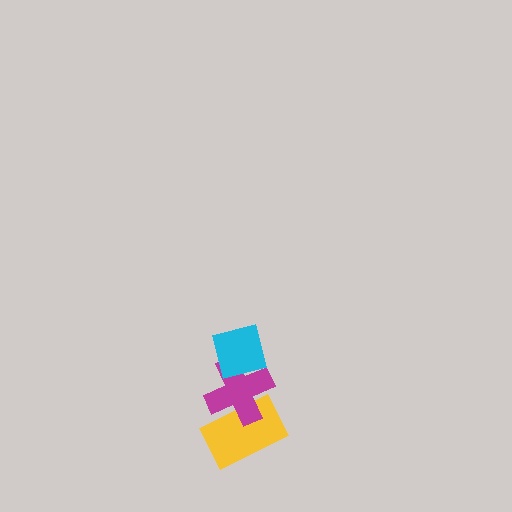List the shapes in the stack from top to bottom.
From top to bottom: the cyan square, the magenta cross, the yellow rectangle.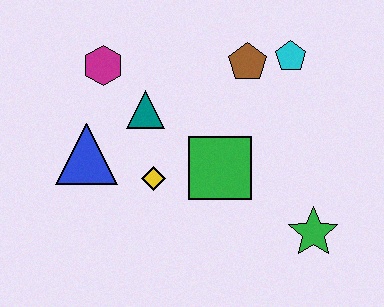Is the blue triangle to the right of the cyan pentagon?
No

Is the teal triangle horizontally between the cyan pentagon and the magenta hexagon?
Yes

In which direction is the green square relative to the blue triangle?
The green square is to the right of the blue triangle.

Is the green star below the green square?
Yes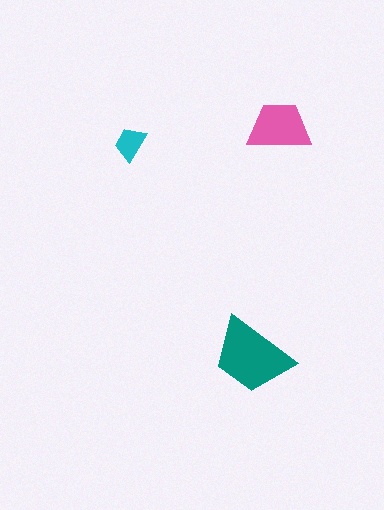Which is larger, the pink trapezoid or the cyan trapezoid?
The pink one.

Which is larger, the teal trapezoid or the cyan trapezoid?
The teal one.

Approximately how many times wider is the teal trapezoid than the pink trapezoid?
About 1.5 times wider.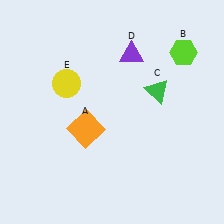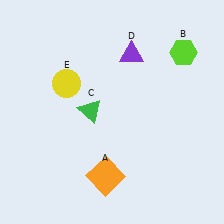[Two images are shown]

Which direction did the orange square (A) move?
The orange square (A) moved down.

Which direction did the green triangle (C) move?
The green triangle (C) moved left.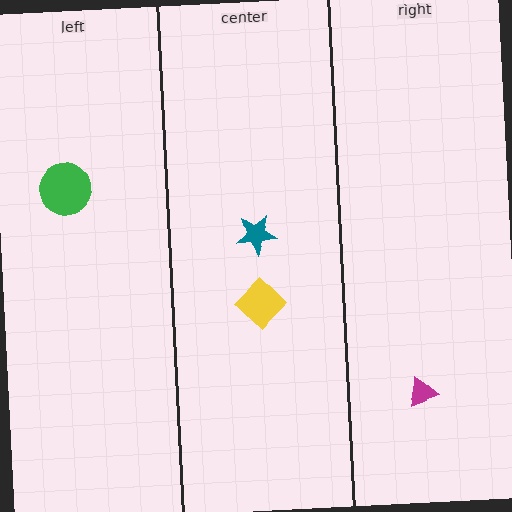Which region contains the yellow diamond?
The center region.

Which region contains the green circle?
The left region.